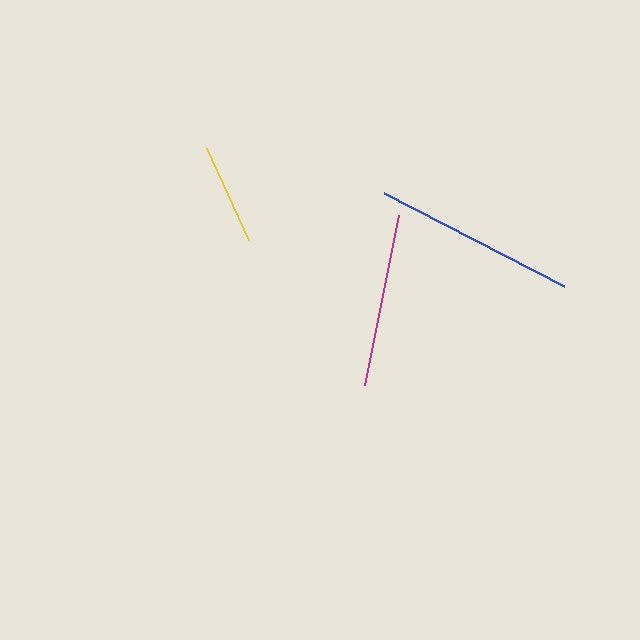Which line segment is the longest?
The blue line is the longest at approximately 203 pixels.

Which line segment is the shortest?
The yellow line is the shortest at approximately 101 pixels.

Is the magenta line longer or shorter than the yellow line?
The magenta line is longer than the yellow line.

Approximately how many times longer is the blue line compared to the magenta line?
The blue line is approximately 1.2 times the length of the magenta line.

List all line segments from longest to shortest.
From longest to shortest: blue, magenta, yellow.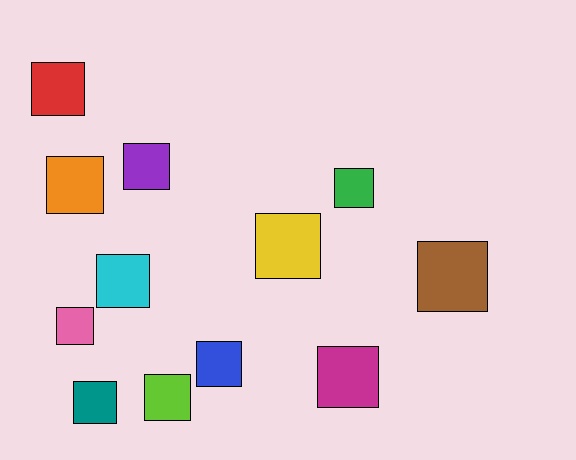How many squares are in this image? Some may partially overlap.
There are 12 squares.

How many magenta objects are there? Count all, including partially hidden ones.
There is 1 magenta object.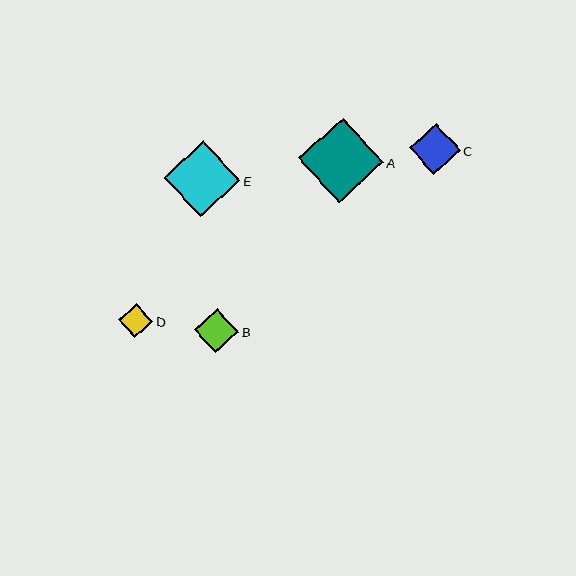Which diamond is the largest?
Diamond A is the largest with a size of approximately 86 pixels.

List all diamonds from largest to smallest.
From largest to smallest: A, E, C, B, D.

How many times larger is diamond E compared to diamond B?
Diamond E is approximately 1.7 times the size of diamond B.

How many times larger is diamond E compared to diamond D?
Diamond E is approximately 2.3 times the size of diamond D.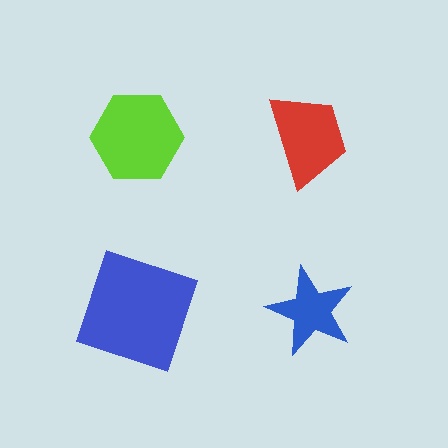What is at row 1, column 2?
A red trapezoid.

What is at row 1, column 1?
A lime hexagon.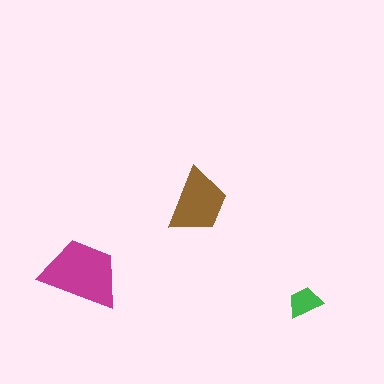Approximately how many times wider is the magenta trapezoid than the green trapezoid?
About 2.5 times wider.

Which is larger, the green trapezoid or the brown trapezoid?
The brown one.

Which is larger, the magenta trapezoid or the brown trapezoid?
The magenta one.